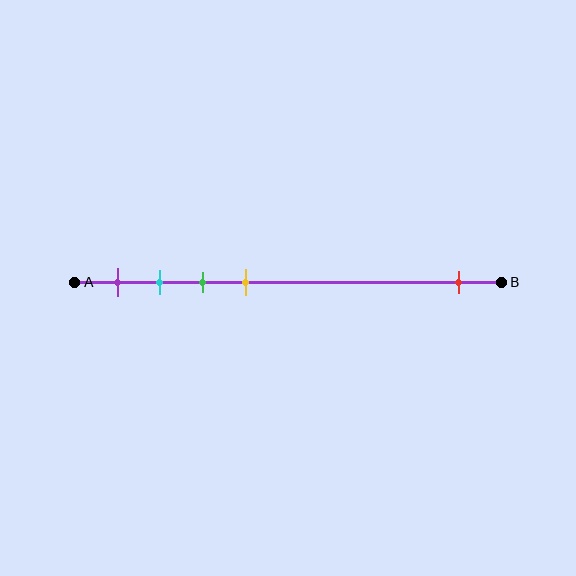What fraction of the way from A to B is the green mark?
The green mark is approximately 30% (0.3) of the way from A to B.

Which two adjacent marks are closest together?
The cyan and green marks are the closest adjacent pair.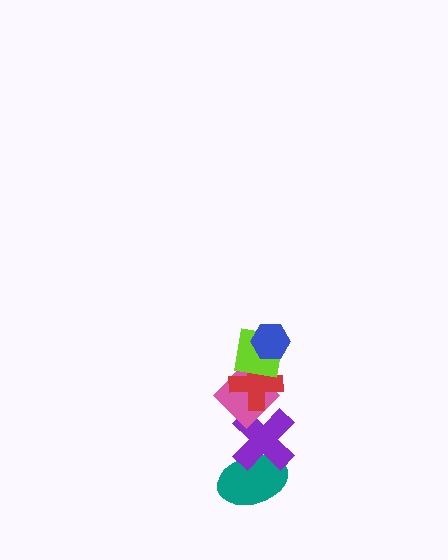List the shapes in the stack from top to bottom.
From top to bottom: the blue hexagon, the lime square, the red cross, the pink diamond, the purple cross, the teal ellipse.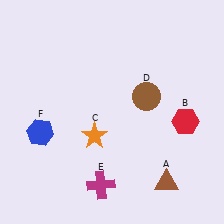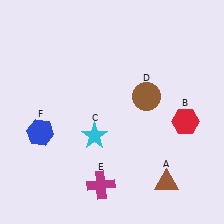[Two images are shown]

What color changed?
The star (C) changed from orange in Image 1 to cyan in Image 2.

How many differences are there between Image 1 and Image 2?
There is 1 difference between the two images.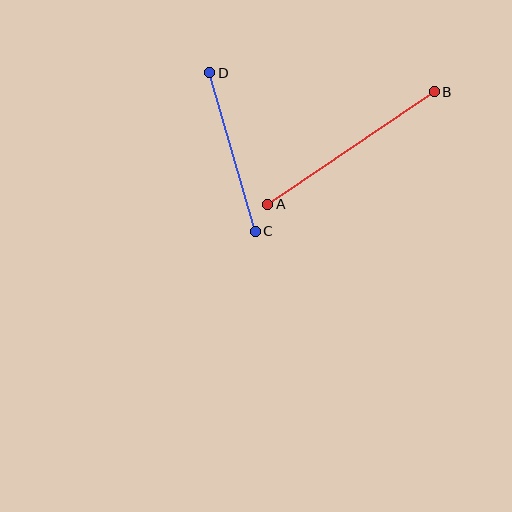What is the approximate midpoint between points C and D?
The midpoint is at approximately (232, 152) pixels.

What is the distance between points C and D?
The distance is approximately 165 pixels.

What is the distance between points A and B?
The distance is approximately 201 pixels.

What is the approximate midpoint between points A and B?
The midpoint is at approximately (351, 148) pixels.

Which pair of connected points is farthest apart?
Points A and B are farthest apart.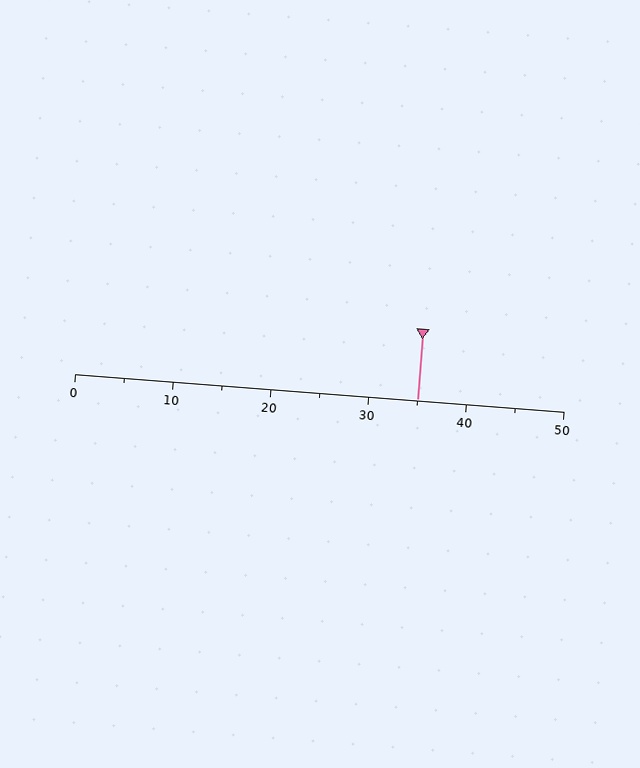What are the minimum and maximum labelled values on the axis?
The axis runs from 0 to 50.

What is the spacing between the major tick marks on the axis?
The major ticks are spaced 10 apart.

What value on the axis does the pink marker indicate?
The marker indicates approximately 35.